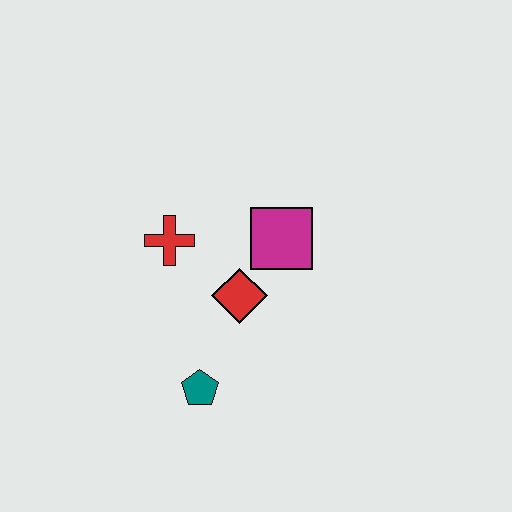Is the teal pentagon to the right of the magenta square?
No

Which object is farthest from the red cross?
The teal pentagon is farthest from the red cross.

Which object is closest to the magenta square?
The red diamond is closest to the magenta square.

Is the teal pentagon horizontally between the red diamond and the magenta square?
No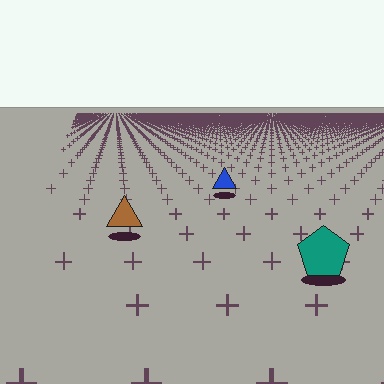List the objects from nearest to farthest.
From nearest to farthest: the teal pentagon, the brown triangle, the blue triangle.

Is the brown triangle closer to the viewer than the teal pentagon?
No. The teal pentagon is closer — you can tell from the texture gradient: the ground texture is coarser near it.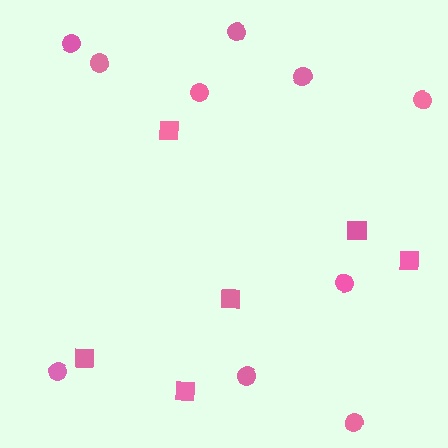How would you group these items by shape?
There are 2 groups: one group of squares (6) and one group of circles (10).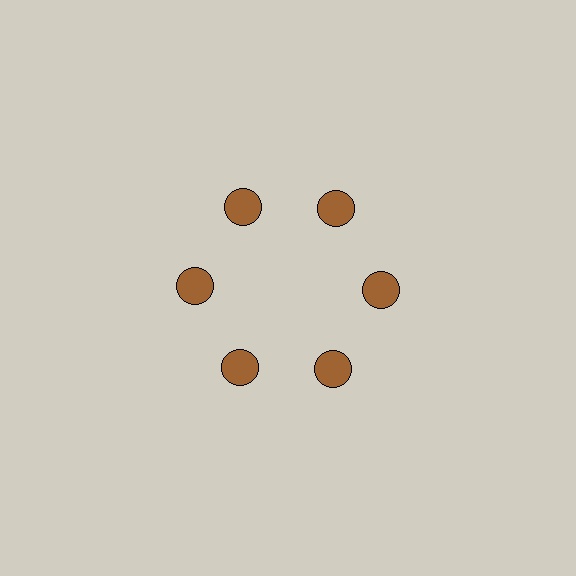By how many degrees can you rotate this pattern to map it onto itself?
The pattern maps onto itself every 60 degrees of rotation.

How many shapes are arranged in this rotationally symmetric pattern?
There are 6 shapes, arranged in 6 groups of 1.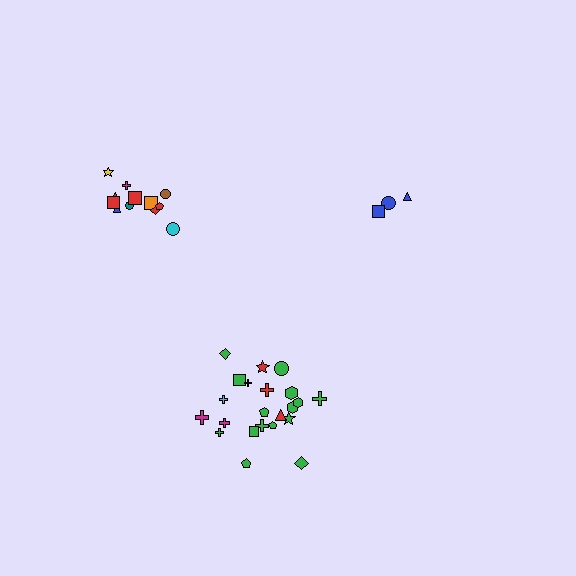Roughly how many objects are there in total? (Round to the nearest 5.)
Roughly 35 objects in total.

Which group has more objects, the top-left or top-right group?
The top-left group.